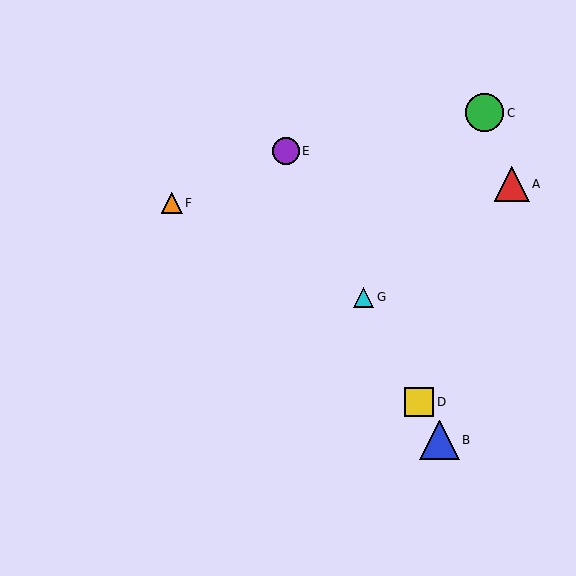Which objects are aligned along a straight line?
Objects B, D, E, G are aligned along a straight line.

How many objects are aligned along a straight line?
4 objects (B, D, E, G) are aligned along a straight line.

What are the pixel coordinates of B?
Object B is at (439, 440).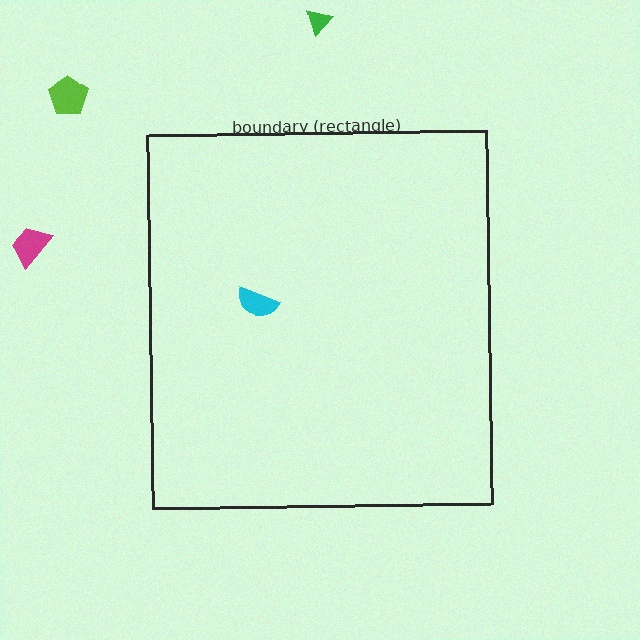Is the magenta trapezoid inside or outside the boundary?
Outside.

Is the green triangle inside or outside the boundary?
Outside.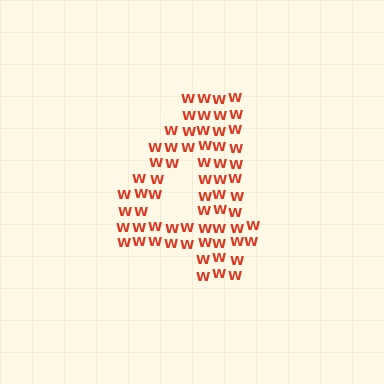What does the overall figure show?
The overall figure shows the digit 4.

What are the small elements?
The small elements are letter W's.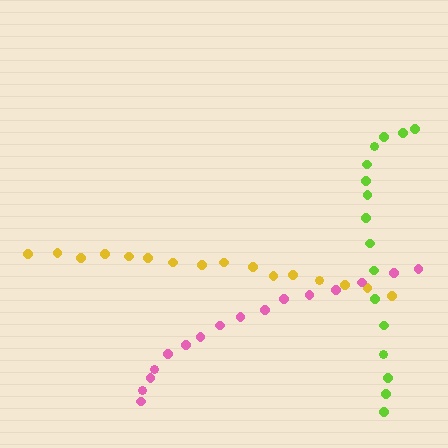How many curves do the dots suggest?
There are 3 distinct paths.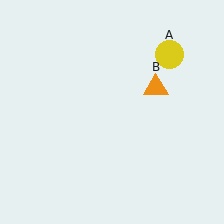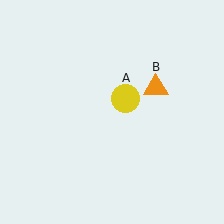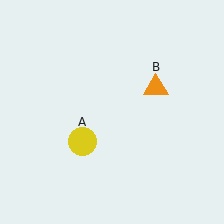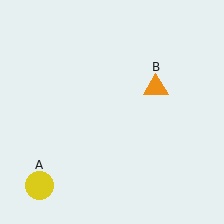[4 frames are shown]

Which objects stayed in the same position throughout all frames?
Orange triangle (object B) remained stationary.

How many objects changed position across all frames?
1 object changed position: yellow circle (object A).